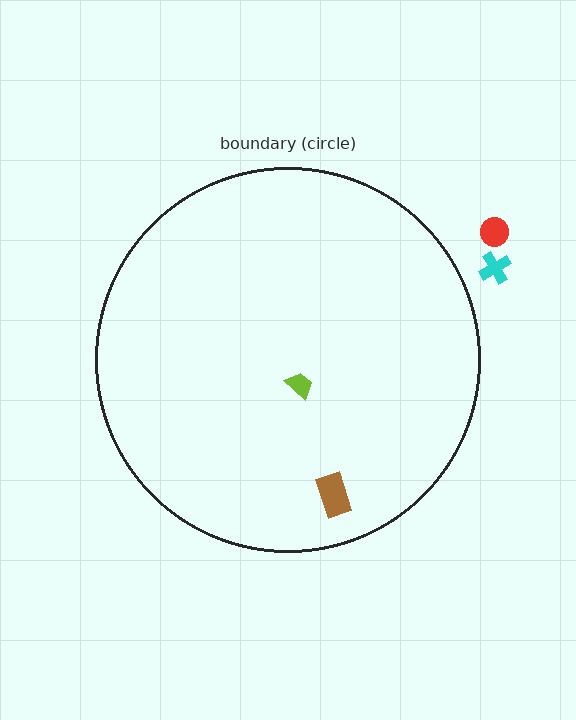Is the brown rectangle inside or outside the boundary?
Inside.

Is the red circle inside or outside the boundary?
Outside.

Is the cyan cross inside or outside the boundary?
Outside.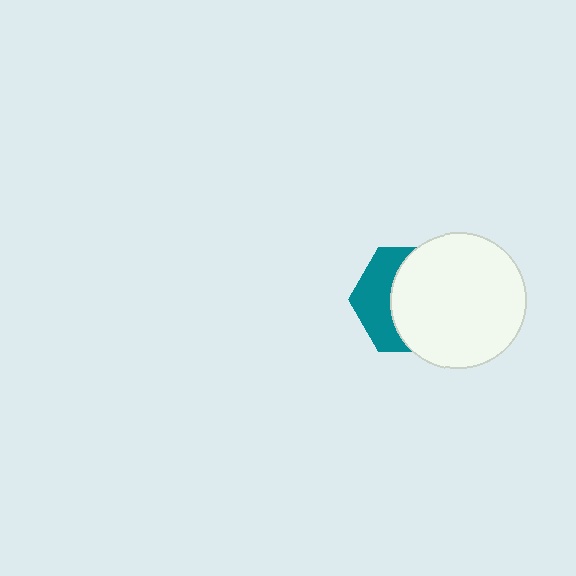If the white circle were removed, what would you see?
You would see the complete teal hexagon.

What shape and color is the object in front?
The object in front is a white circle.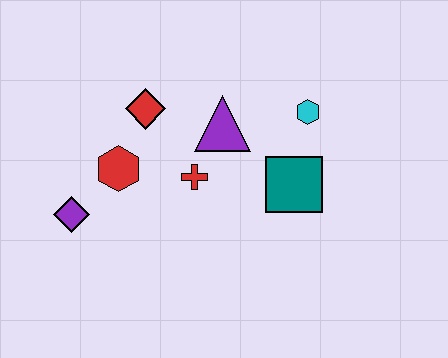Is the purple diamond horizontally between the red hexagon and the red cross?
No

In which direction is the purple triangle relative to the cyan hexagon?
The purple triangle is to the left of the cyan hexagon.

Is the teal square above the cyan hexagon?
No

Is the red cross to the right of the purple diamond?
Yes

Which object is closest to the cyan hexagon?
The teal square is closest to the cyan hexagon.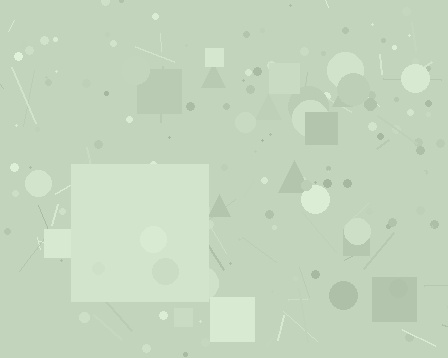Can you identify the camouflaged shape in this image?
The camouflaged shape is a square.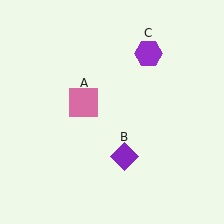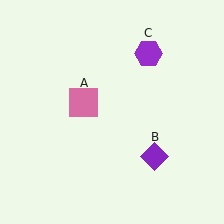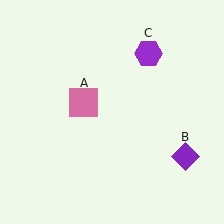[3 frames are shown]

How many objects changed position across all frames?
1 object changed position: purple diamond (object B).